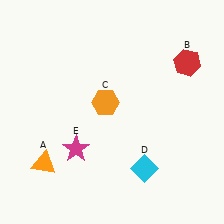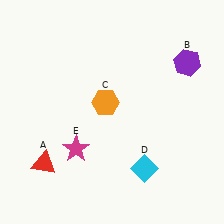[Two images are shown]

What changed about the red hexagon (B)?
In Image 1, B is red. In Image 2, it changed to purple.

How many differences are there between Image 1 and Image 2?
There are 2 differences between the two images.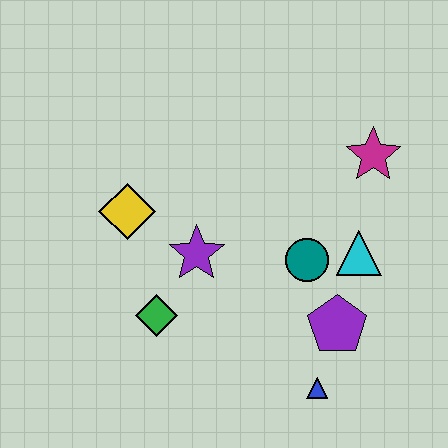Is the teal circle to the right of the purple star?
Yes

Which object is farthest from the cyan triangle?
The yellow diamond is farthest from the cyan triangle.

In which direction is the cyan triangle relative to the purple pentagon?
The cyan triangle is above the purple pentagon.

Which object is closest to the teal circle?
The cyan triangle is closest to the teal circle.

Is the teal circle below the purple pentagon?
No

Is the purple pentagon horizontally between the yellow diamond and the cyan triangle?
Yes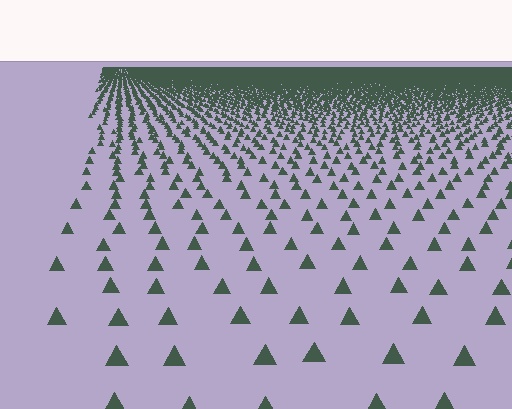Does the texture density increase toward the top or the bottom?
Density increases toward the top.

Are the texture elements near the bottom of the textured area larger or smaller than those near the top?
Larger. Near the bottom, elements are closer to the viewer and appear at a bigger on-screen size.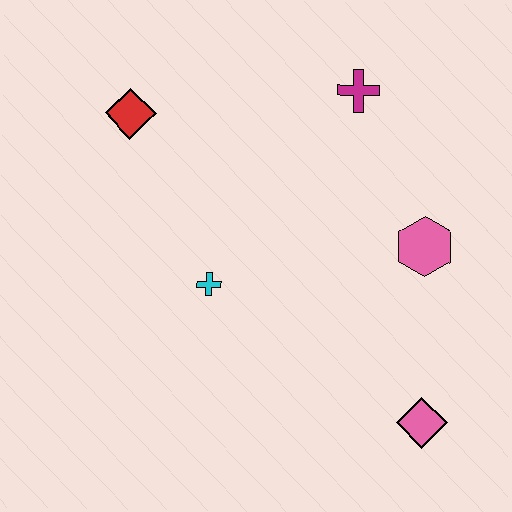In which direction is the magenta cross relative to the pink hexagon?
The magenta cross is above the pink hexagon.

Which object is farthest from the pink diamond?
The red diamond is farthest from the pink diamond.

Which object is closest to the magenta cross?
The pink hexagon is closest to the magenta cross.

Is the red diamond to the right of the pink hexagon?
No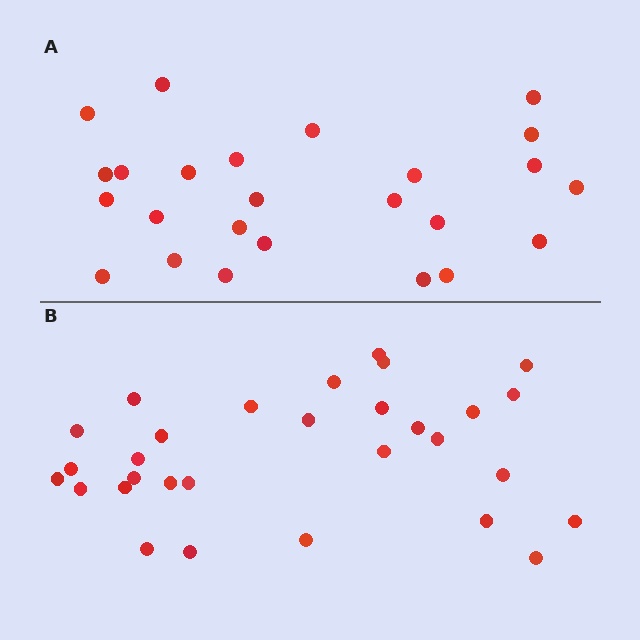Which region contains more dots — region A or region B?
Region B (the bottom region) has more dots.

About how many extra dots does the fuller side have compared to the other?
Region B has about 5 more dots than region A.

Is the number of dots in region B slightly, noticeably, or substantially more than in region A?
Region B has only slightly more — the two regions are fairly close. The ratio is roughly 1.2 to 1.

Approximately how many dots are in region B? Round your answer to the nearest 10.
About 30 dots.